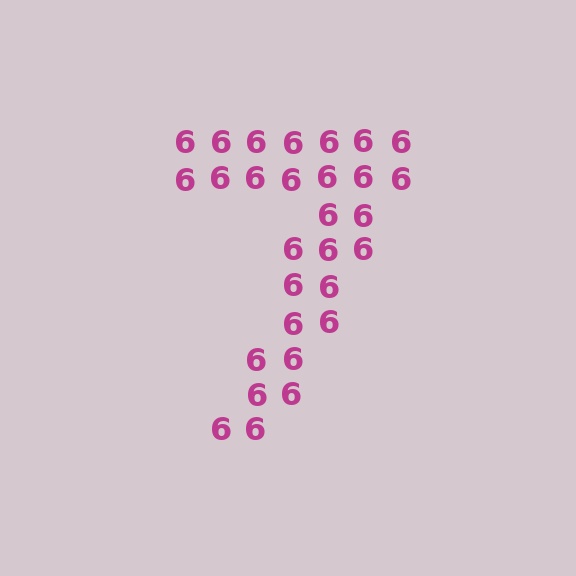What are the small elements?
The small elements are digit 6's.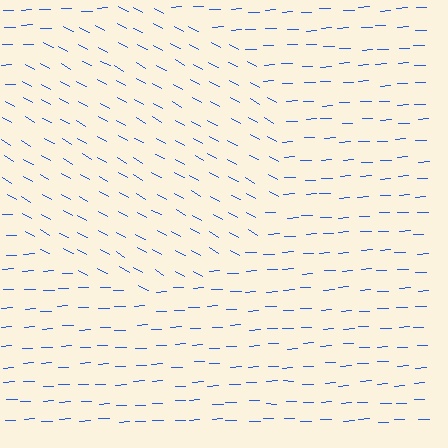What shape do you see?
I see a circle.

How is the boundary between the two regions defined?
The boundary is defined purely by a change in line orientation (approximately 31 degrees difference). All lines are the same color and thickness.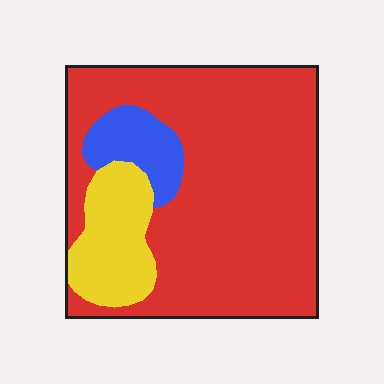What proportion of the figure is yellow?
Yellow covers 16% of the figure.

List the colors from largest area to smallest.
From largest to smallest: red, yellow, blue.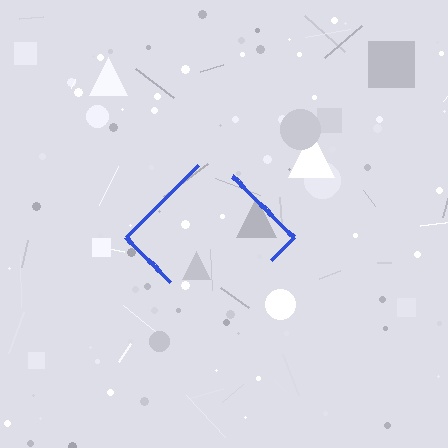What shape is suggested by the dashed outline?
The dashed outline suggests a diamond.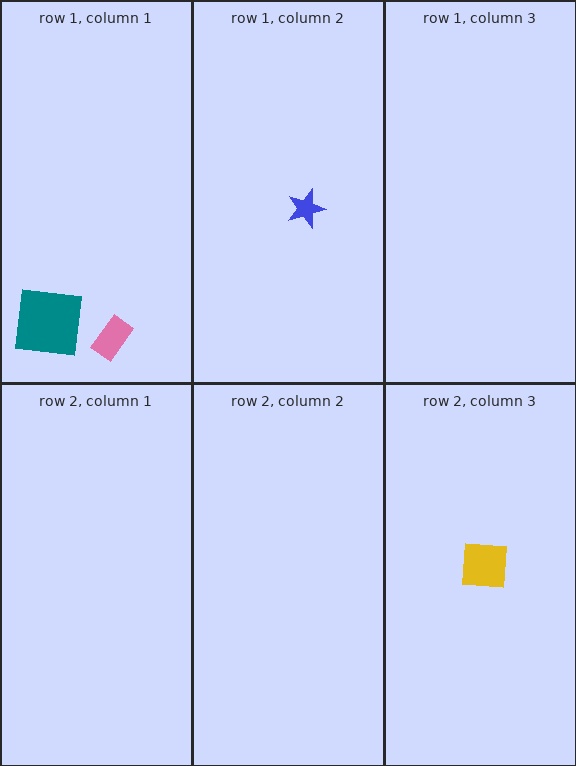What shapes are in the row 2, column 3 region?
The yellow square.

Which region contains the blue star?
The row 1, column 2 region.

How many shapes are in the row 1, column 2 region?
1.